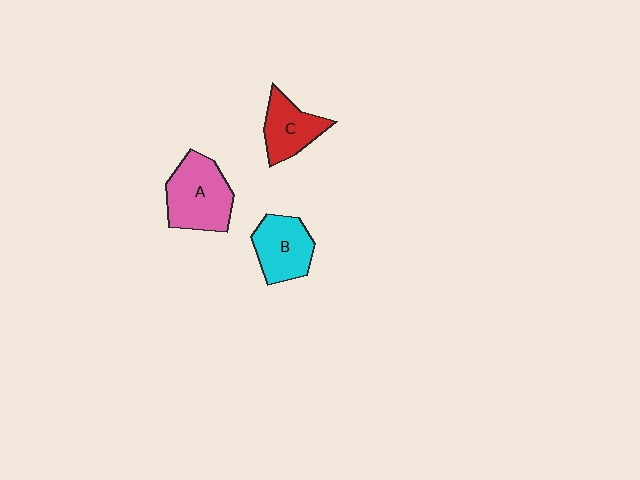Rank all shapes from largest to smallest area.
From largest to smallest: A (pink), B (cyan), C (red).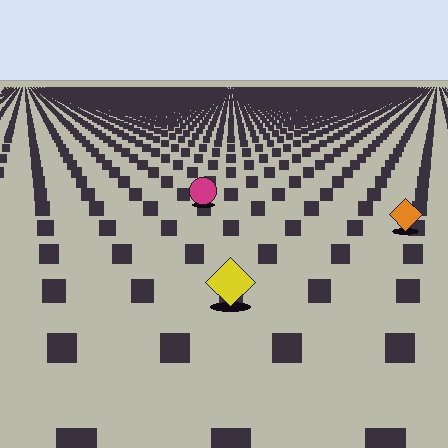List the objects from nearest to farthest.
From nearest to farthest: the yellow diamond, the orange diamond, the magenta circle.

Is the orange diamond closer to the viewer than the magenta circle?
Yes. The orange diamond is closer — you can tell from the texture gradient: the ground texture is coarser near it.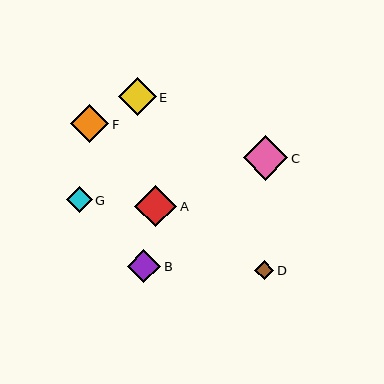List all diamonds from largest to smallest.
From largest to smallest: C, A, E, F, B, G, D.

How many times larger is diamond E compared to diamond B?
Diamond E is approximately 1.1 times the size of diamond B.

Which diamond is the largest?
Diamond C is the largest with a size of approximately 44 pixels.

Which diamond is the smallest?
Diamond D is the smallest with a size of approximately 19 pixels.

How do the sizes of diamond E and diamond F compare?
Diamond E and diamond F are approximately the same size.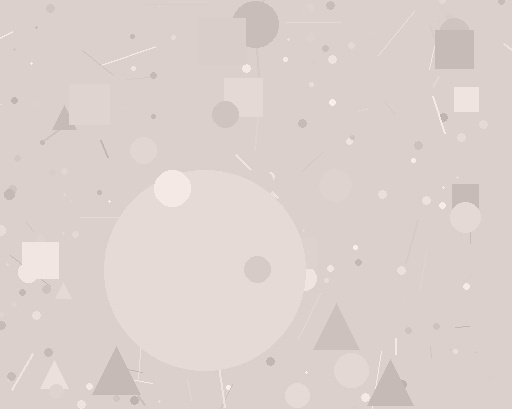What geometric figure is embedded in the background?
A circle is embedded in the background.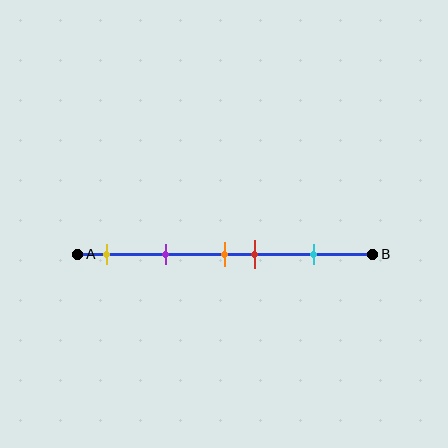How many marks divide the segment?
There are 5 marks dividing the segment.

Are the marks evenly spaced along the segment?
No, the marks are not evenly spaced.